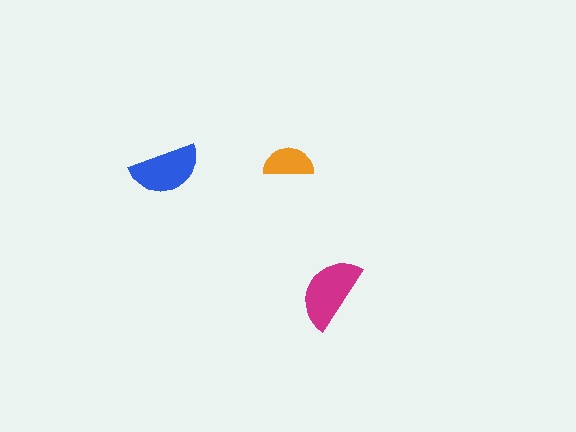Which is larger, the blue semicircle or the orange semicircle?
The blue one.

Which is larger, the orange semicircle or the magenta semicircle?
The magenta one.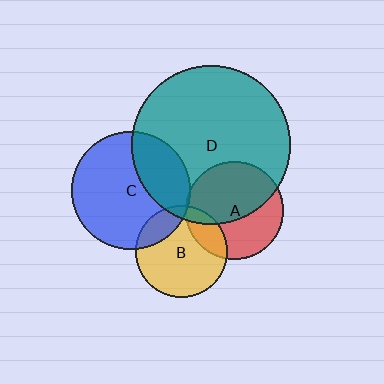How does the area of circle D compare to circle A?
Approximately 2.6 times.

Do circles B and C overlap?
Yes.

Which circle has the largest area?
Circle D (teal).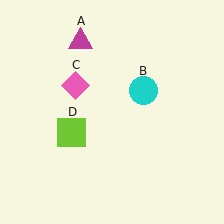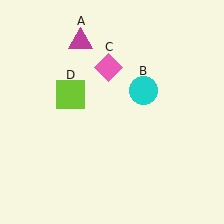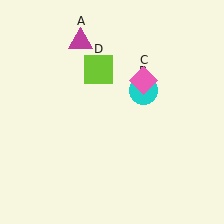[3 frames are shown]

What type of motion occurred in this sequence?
The pink diamond (object C), lime square (object D) rotated clockwise around the center of the scene.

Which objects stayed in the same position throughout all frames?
Magenta triangle (object A) and cyan circle (object B) remained stationary.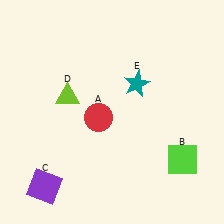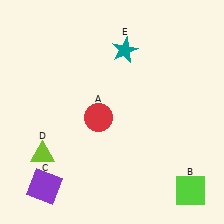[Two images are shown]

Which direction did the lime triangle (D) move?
The lime triangle (D) moved down.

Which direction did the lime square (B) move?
The lime square (B) moved down.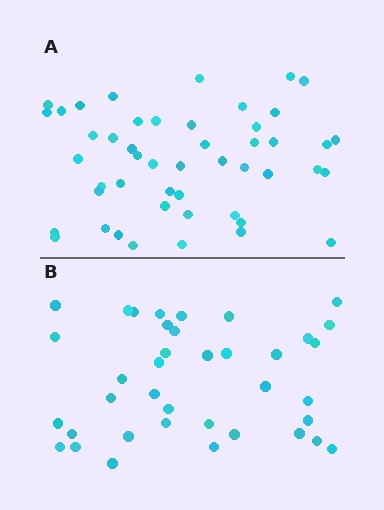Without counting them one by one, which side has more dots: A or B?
Region A (the top region) has more dots.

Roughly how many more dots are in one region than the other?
Region A has roughly 10 or so more dots than region B.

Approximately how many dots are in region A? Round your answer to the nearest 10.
About 50 dots. (The exact count is 48, which rounds to 50.)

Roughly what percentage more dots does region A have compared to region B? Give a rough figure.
About 25% more.